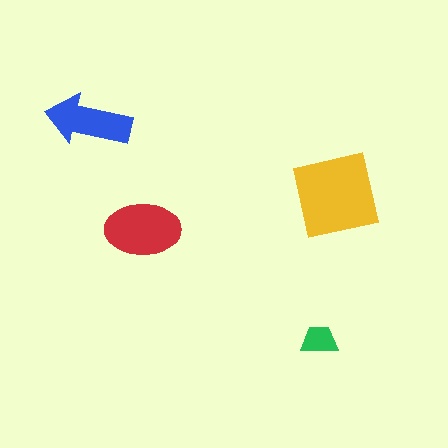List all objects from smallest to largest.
The green trapezoid, the blue arrow, the red ellipse, the yellow square.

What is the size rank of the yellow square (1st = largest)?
1st.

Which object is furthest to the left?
The blue arrow is leftmost.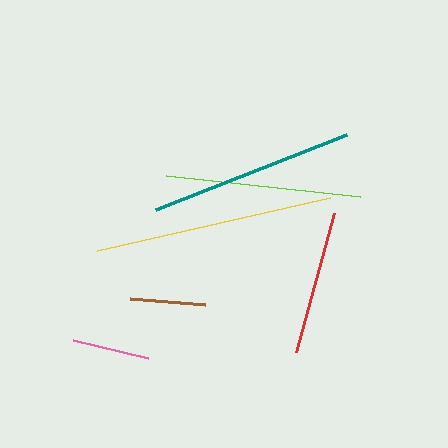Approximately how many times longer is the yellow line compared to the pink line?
The yellow line is approximately 3.1 times the length of the pink line.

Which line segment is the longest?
The yellow line is the longest at approximately 239 pixels.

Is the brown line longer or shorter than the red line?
The red line is longer than the brown line.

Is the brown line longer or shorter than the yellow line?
The yellow line is longer than the brown line.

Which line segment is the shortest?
The brown line is the shortest at approximately 75 pixels.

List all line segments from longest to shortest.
From longest to shortest: yellow, teal, lime, red, pink, brown.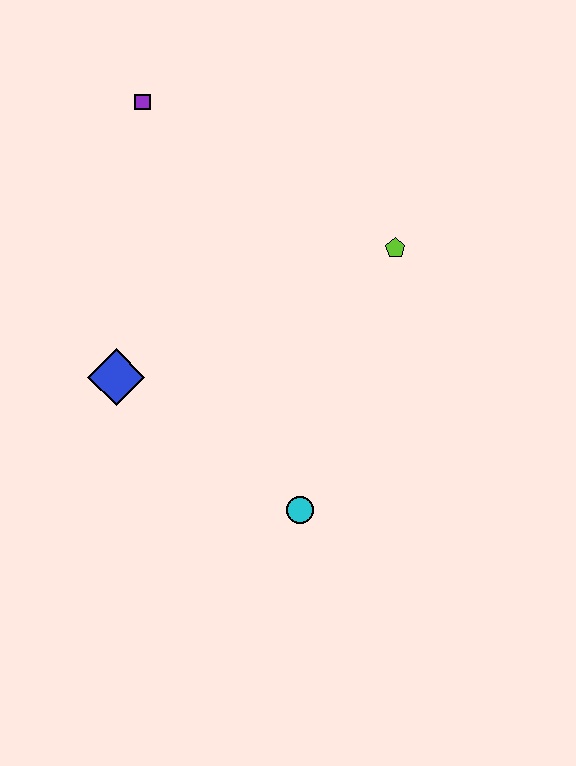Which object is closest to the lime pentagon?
The cyan circle is closest to the lime pentagon.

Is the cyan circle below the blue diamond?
Yes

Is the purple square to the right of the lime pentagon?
No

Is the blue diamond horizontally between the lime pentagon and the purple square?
No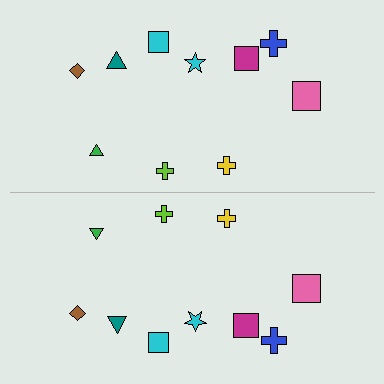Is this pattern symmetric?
Yes, this pattern has bilateral (reflection) symmetry.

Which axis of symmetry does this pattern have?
The pattern has a horizontal axis of symmetry running through the center of the image.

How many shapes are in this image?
There are 20 shapes in this image.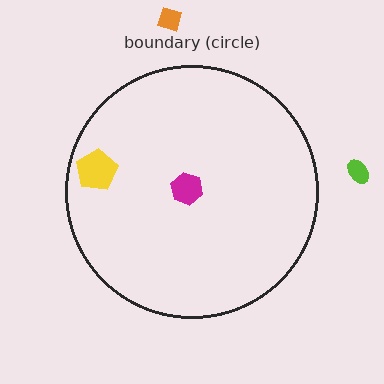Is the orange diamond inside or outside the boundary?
Outside.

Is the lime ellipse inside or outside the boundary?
Outside.